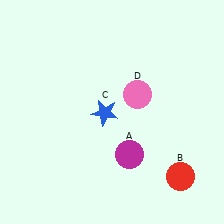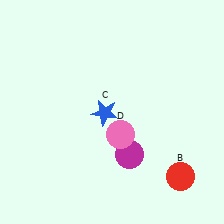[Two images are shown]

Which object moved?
The pink circle (D) moved down.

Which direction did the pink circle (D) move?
The pink circle (D) moved down.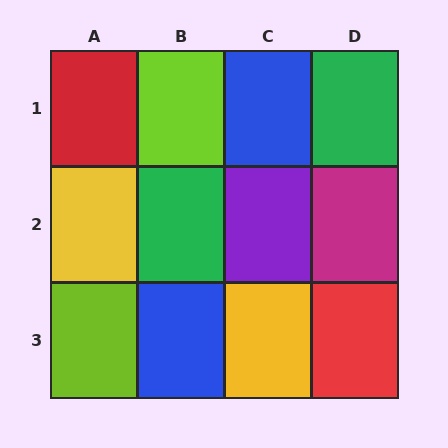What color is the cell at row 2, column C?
Purple.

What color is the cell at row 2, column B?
Green.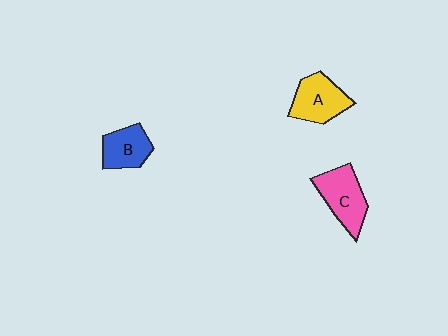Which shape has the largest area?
Shape C (pink).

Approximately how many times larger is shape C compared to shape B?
Approximately 1.3 times.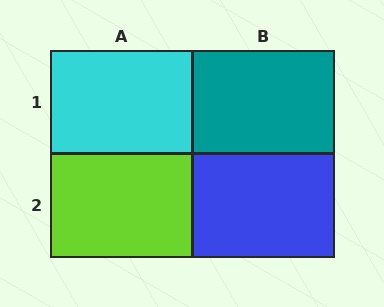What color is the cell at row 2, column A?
Lime.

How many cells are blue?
1 cell is blue.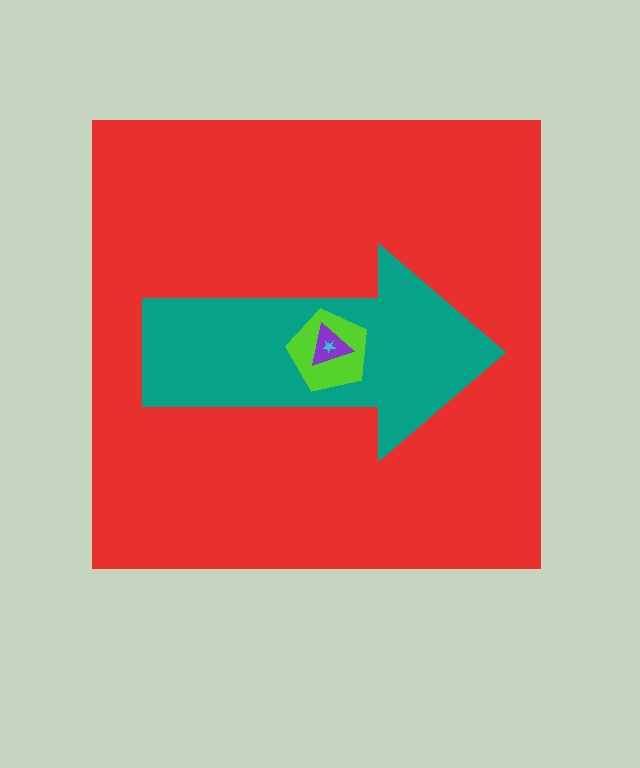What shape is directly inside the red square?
The teal arrow.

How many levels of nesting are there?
5.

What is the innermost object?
The cyan star.